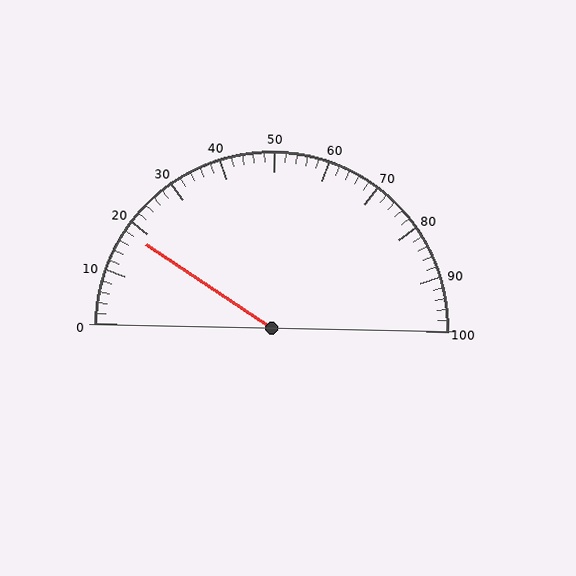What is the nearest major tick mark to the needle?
The nearest major tick mark is 20.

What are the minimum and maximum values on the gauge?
The gauge ranges from 0 to 100.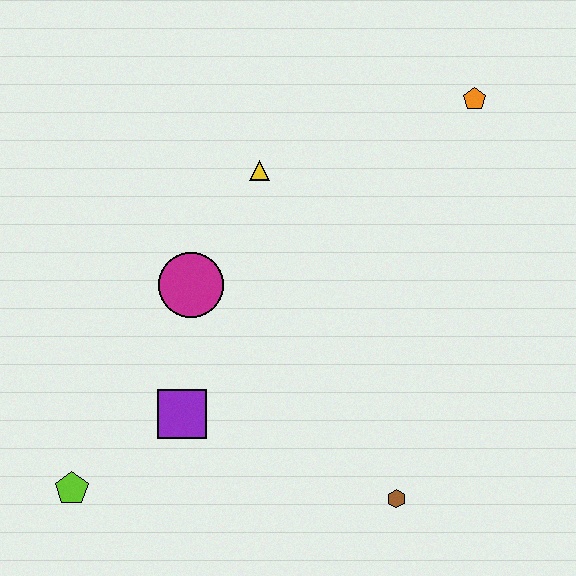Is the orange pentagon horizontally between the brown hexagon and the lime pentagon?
No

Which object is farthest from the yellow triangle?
The lime pentagon is farthest from the yellow triangle.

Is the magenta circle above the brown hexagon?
Yes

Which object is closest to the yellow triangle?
The magenta circle is closest to the yellow triangle.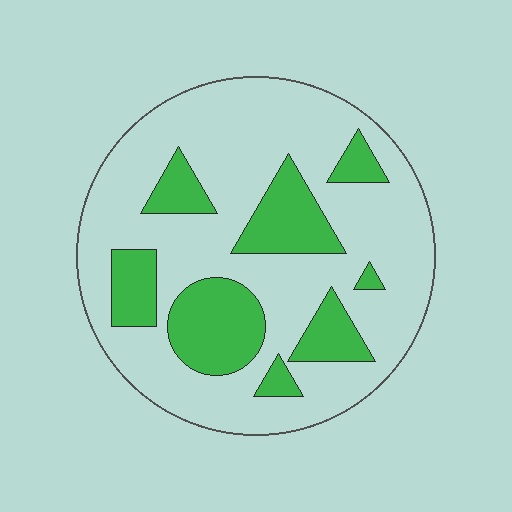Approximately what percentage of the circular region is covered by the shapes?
Approximately 25%.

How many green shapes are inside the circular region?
8.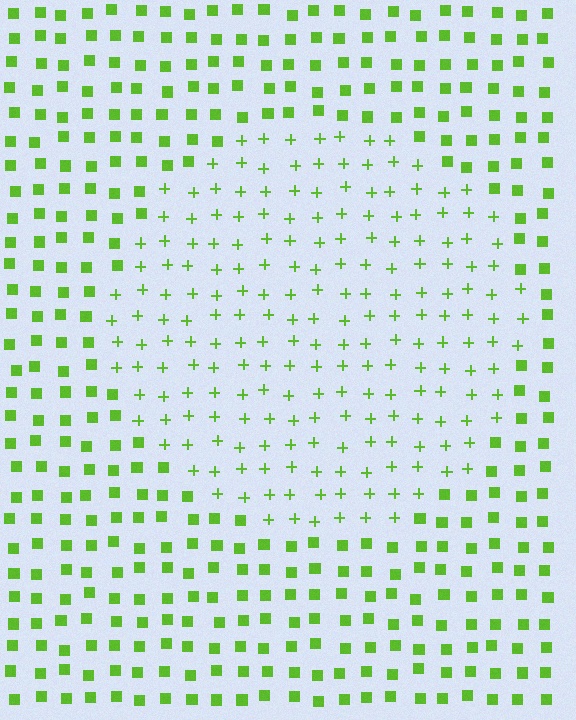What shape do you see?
I see a circle.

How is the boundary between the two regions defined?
The boundary is defined by a change in element shape: plus signs inside vs. squares outside. All elements share the same color and spacing.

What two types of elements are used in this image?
The image uses plus signs inside the circle region and squares outside it.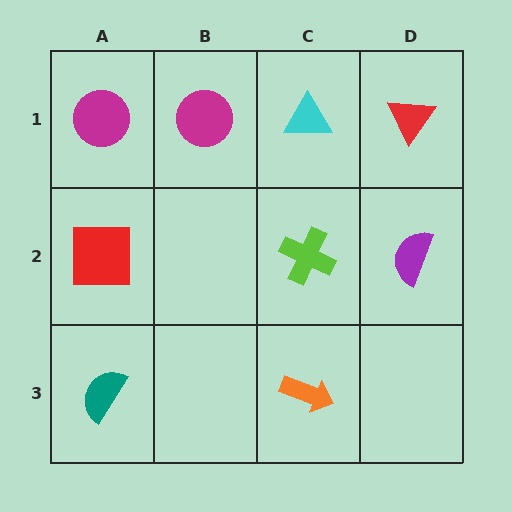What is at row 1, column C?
A cyan triangle.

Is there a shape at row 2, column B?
No, that cell is empty.